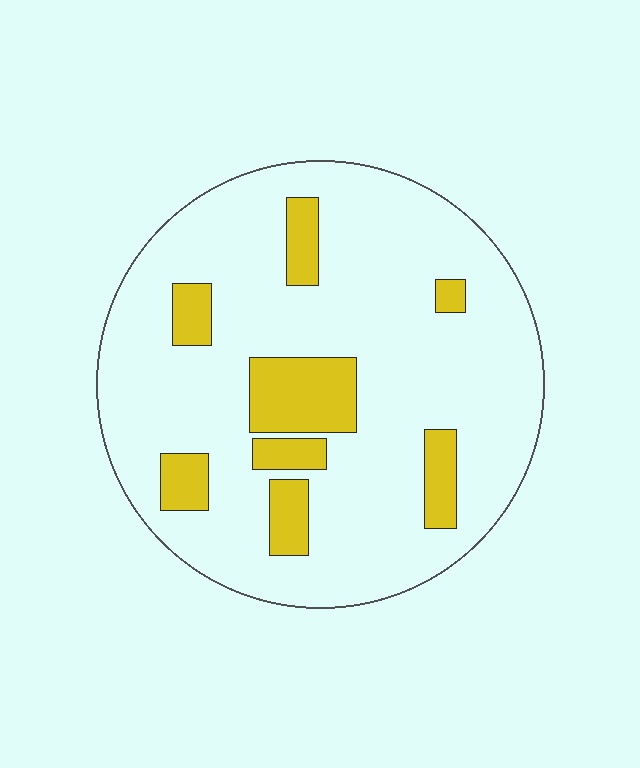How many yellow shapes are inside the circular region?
8.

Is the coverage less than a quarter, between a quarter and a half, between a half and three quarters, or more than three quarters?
Less than a quarter.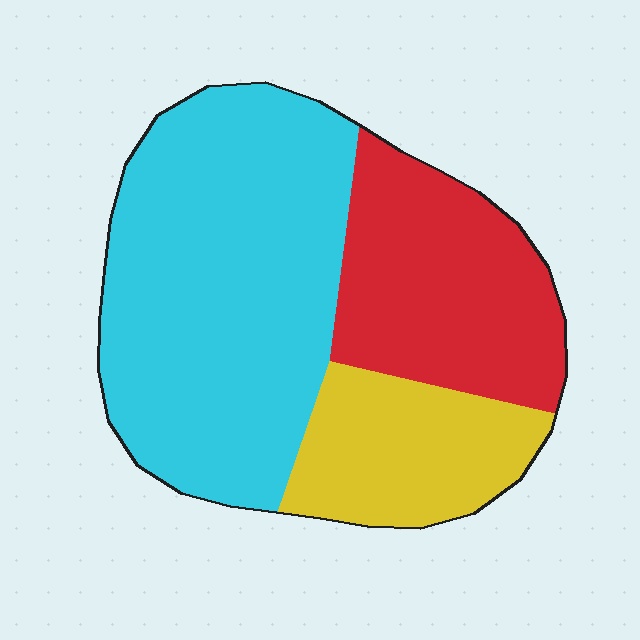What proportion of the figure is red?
Red takes up about one quarter (1/4) of the figure.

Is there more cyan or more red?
Cyan.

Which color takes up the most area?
Cyan, at roughly 55%.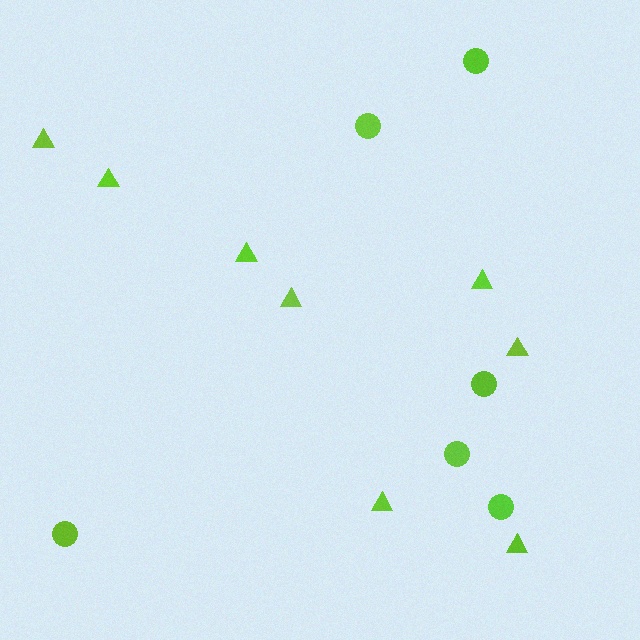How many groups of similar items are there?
There are 2 groups: one group of triangles (8) and one group of circles (6).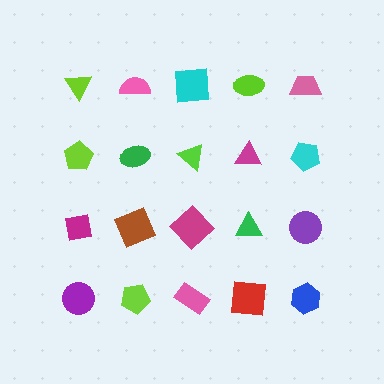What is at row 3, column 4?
A green triangle.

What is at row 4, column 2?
A lime pentagon.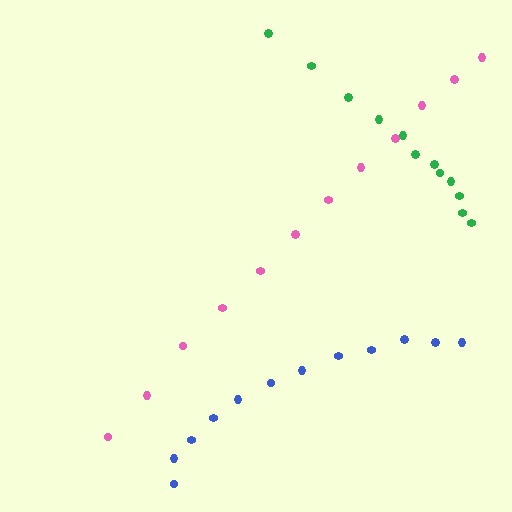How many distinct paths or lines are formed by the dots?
There are 3 distinct paths.